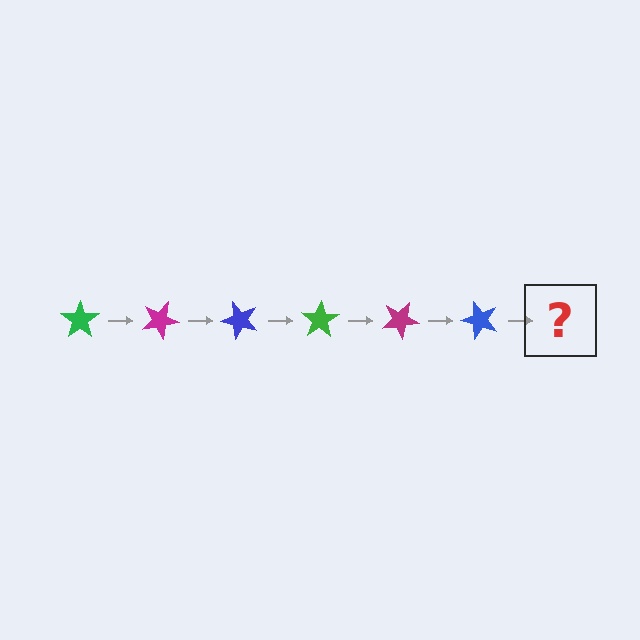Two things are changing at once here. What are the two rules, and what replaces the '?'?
The two rules are that it rotates 25 degrees each step and the color cycles through green, magenta, and blue. The '?' should be a green star, rotated 150 degrees from the start.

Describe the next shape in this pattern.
It should be a green star, rotated 150 degrees from the start.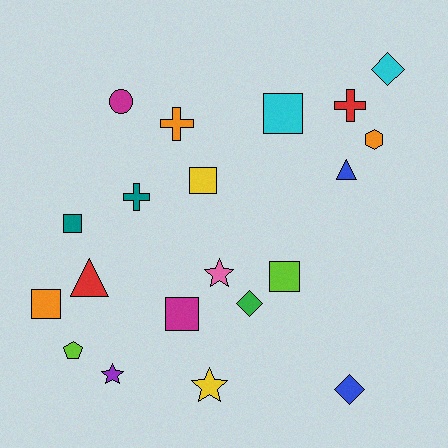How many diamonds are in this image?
There are 3 diamonds.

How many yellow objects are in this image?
There are 2 yellow objects.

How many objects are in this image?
There are 20 objects.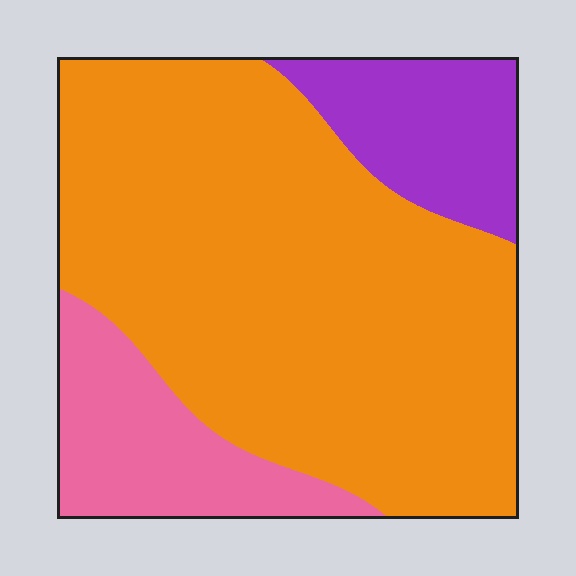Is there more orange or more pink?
Orange.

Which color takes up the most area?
Orange, at roughly 70%.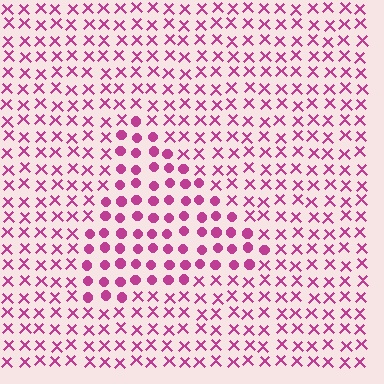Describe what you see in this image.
The image is filled with small magenta elements arranged in a uniform grid. A triangle-shaped region contains circles, while the surrounding area contains X marks. The boundary is defined purely by the change in element shape.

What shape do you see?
I see a triangle.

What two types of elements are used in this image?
The image uses circles inside the triangle region and X marks outside it.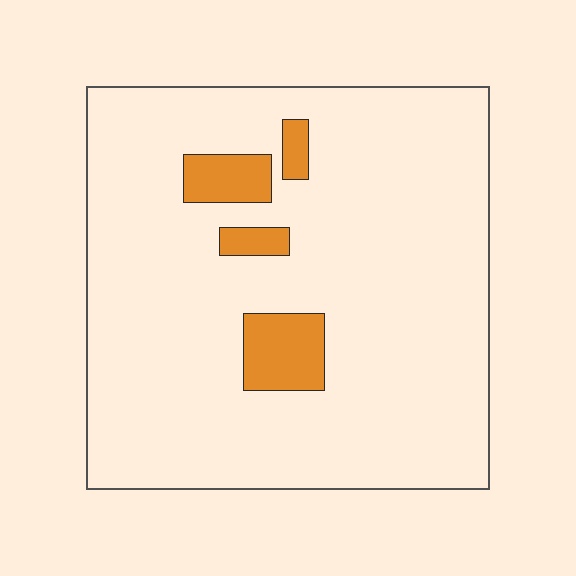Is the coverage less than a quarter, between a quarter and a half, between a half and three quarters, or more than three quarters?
Less than a quarter.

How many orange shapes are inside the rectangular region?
4.